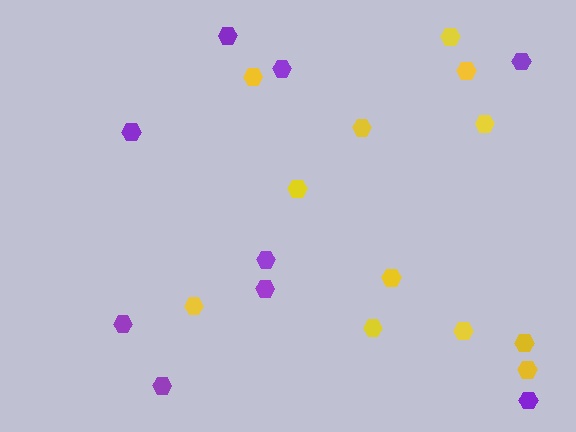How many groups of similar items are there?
There are 2 groups: one group of purple hexagons (9) and one group of yellow hexagons (12).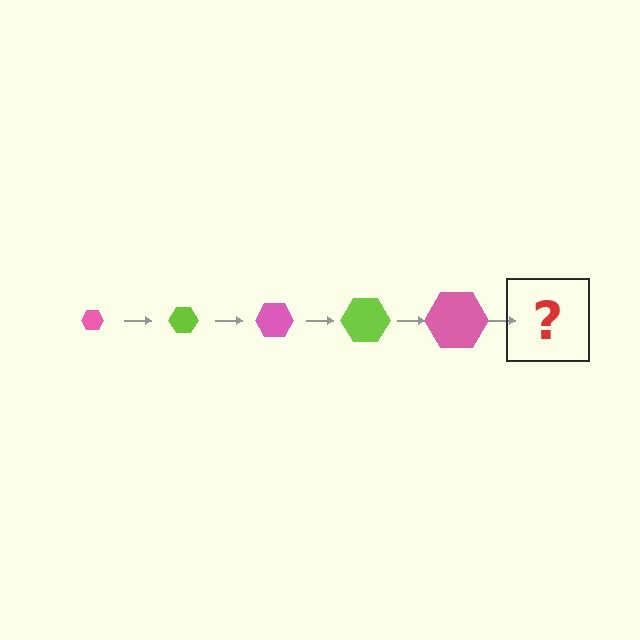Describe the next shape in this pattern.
It should be a lime hexagon, larger than the previous one.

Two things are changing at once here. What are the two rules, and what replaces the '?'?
The two rules are that the hexagon grows larger each step and the color cycles through pink and lime. The '?' should be a lime hexagon, larger than the previous one.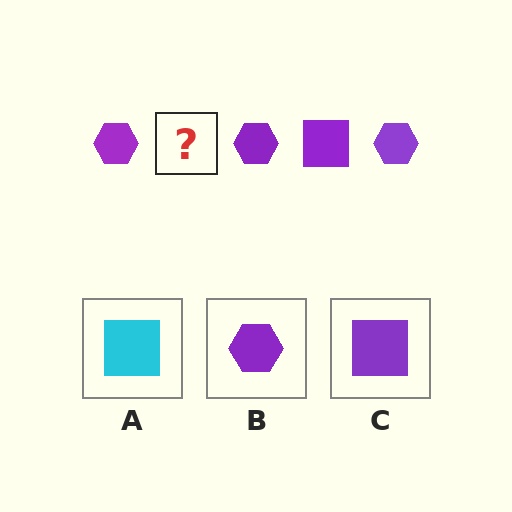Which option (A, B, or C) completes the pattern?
C.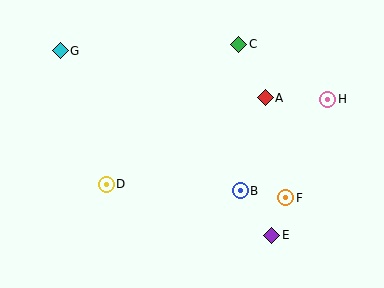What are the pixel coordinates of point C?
Point C is at (239, 44).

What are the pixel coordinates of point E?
Point E is at (272, 235).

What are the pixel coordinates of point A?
Point A is at (265, 98).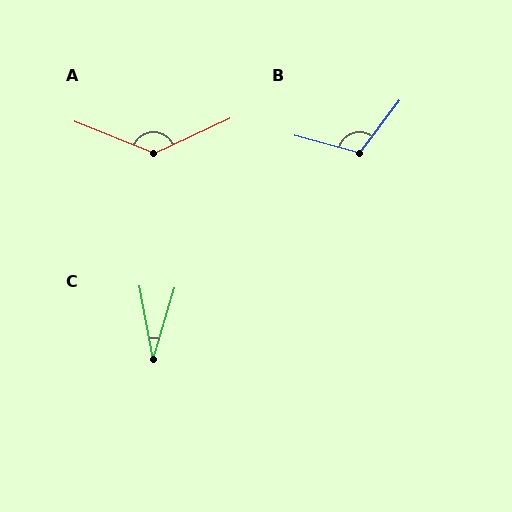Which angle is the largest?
A, at approximately 133 degrees.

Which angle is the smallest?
C, at approximately 27 degrees.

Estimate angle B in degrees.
Approximately 112 degrees.